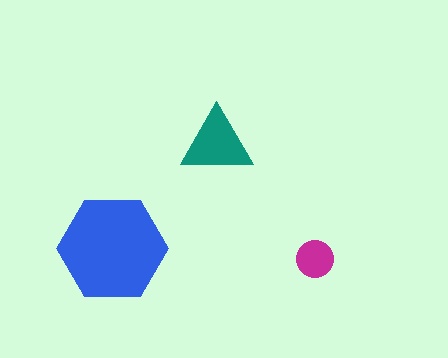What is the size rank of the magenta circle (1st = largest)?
3rd.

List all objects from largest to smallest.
The blue hexagon, the teal triangle, the magenta circle.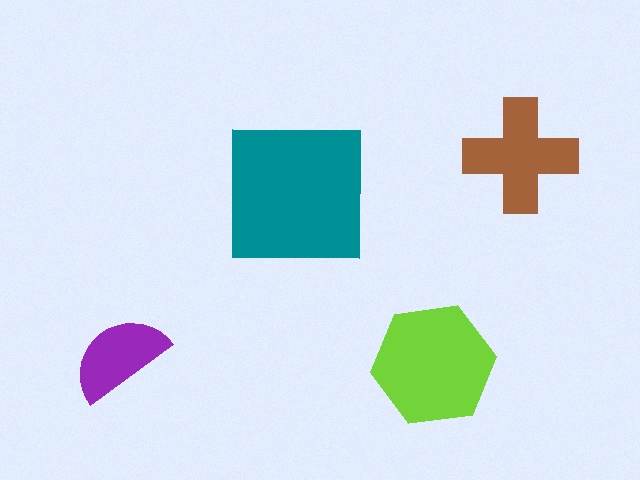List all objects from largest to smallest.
The teal square, the lime hexagon, the brown cross, the purple semicircle.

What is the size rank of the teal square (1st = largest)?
1st.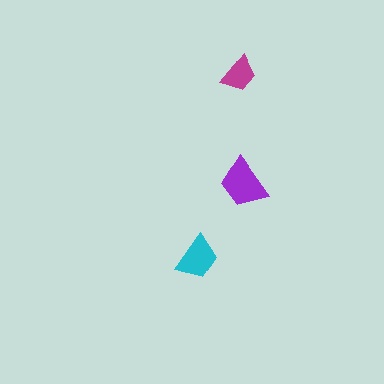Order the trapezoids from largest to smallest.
the purple one, the cyan one, the magenta one.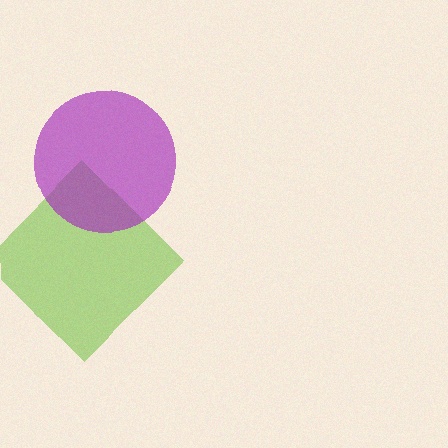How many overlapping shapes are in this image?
There are 2 overlapping shapes in the image.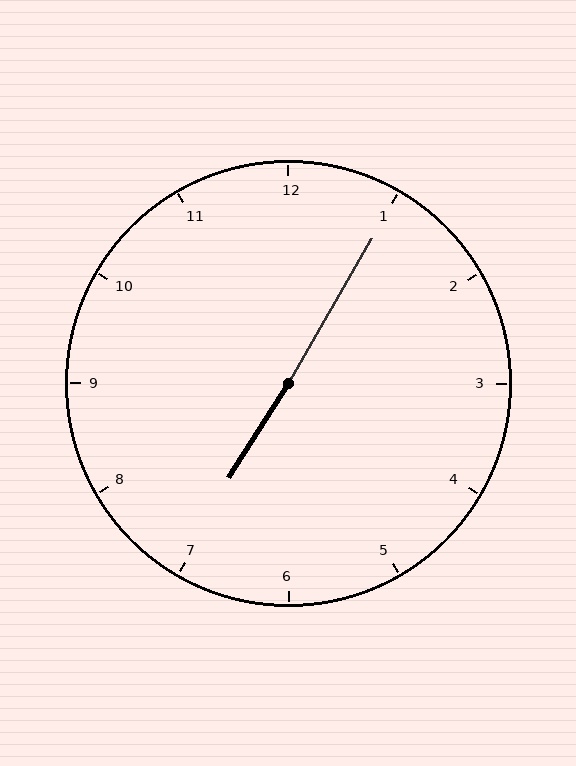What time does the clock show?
7:05.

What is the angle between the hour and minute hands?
Approximately 178 degrees.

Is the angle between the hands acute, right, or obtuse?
It is obtuse.